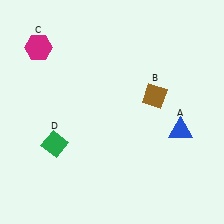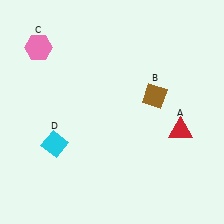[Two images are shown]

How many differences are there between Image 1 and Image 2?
There are 3 differences between the two images.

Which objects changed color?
A changed from blue to red. C changed from magenta to pink. D changed from green to cyan.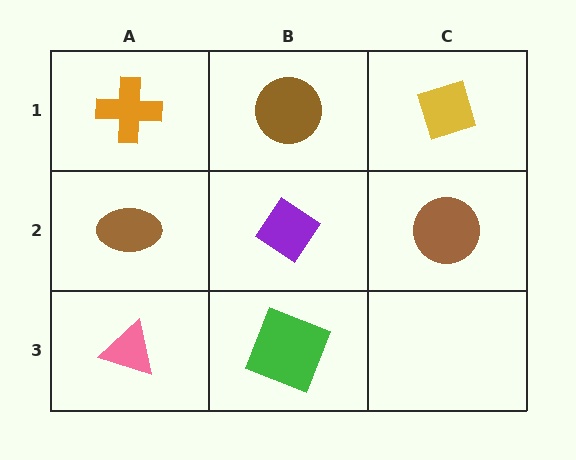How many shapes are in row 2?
3 shapes.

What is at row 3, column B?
A green square.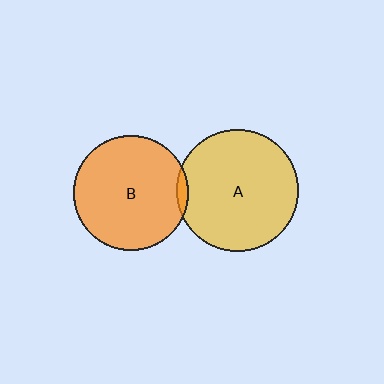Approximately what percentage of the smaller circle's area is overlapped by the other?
Approximately 5%.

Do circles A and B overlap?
Yes.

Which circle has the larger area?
Circle A (yellow).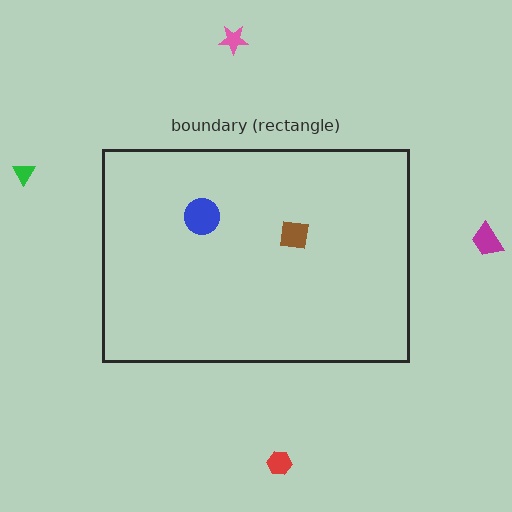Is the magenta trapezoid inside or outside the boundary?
Outside.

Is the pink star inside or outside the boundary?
Outside.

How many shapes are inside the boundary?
2 inside, 4 outside.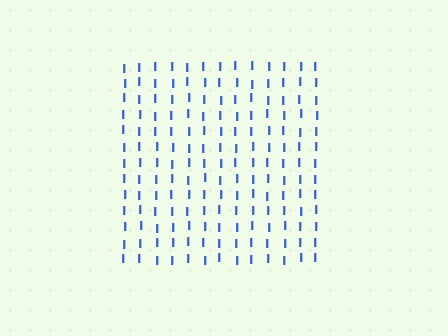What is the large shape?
The large shape is a square.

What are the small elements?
The small elements are letter I's.